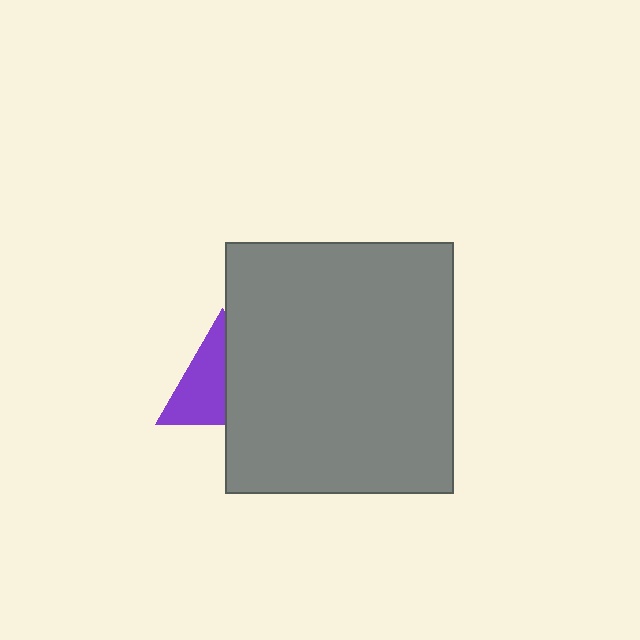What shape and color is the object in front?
The object in front is a gray rectangle.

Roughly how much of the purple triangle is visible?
About half of it is visible (roughly 54%).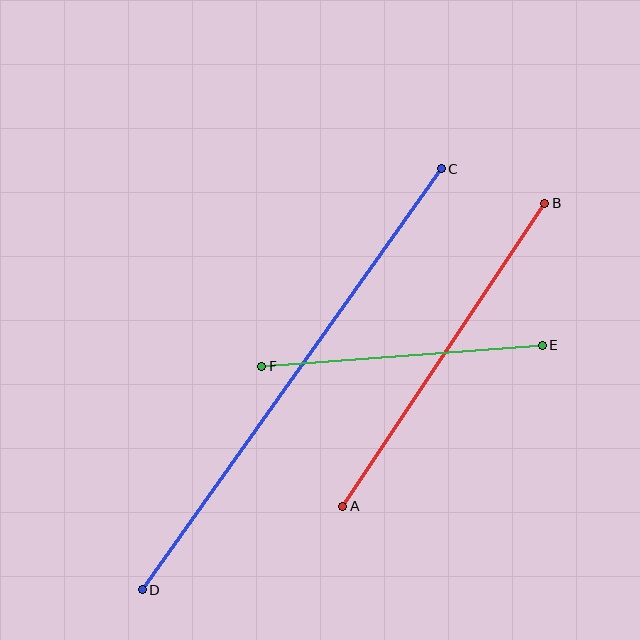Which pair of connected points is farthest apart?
Points C and D are farthest apart.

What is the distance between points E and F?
The distance is approximately 281 pixels.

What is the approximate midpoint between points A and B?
The midpoint is at approximately (444, 355) pixels.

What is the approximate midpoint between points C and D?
The midpoint is at approximately (292, 379) pixels.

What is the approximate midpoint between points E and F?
The midpoint is at approximately (402, 356) pixels.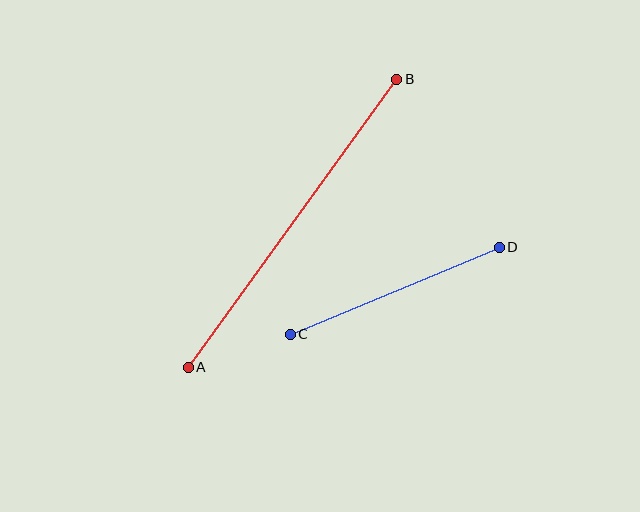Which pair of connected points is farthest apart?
Points A and B are farthest apart.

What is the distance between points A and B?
The distance is approximately 356 pixels.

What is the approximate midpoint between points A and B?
The midpoint is at approximately (293, 223) pixels.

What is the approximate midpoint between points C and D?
The midpoint is at approximately (395, 291) pixels.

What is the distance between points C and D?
The distance is approximately 226 pixels.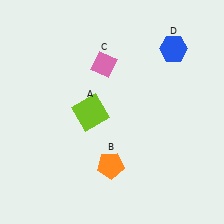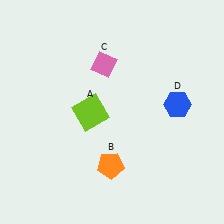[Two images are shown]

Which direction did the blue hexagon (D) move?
The blue hexagon (D) moved down.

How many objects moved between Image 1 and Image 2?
1 object moved between the two images.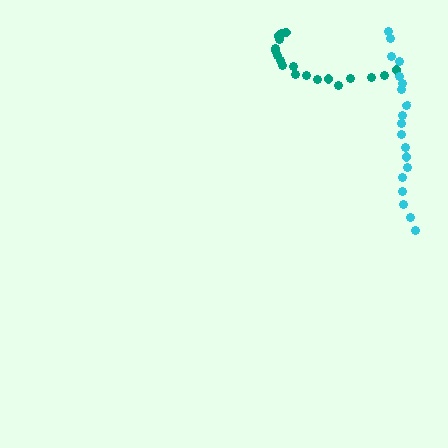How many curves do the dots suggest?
There are 2 distinct paths.